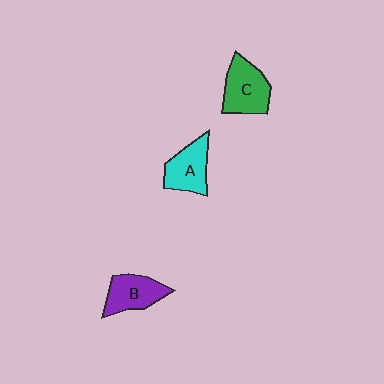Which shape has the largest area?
Shape C (green).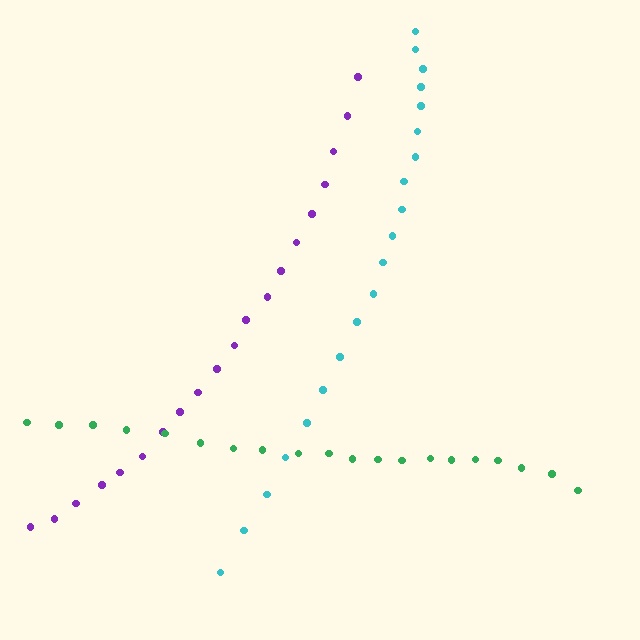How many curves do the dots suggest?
There are 3 distinct paths.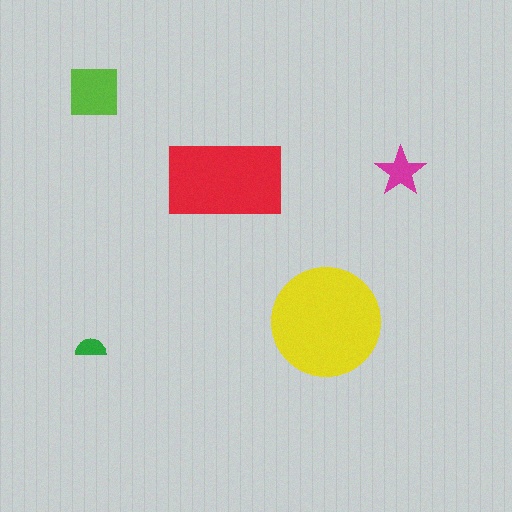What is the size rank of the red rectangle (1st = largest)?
2nd.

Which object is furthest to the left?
The green semicircle is leftmost.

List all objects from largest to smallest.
The yellow circle, the red rectangle, the lime square, the magenta star, the green semicircle.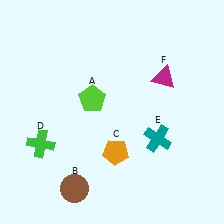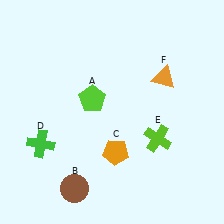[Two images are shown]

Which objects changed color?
E changed from teal to lime. F changed from magenta to orange.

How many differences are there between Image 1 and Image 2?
There are 2 differences between the two images.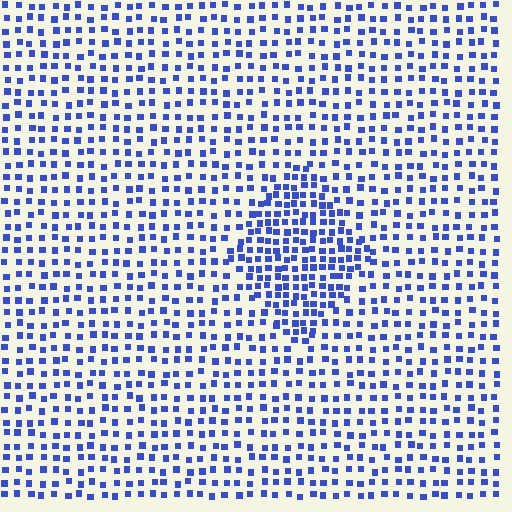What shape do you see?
I see a diamond.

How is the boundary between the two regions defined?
The boundary is defined by a change in element density (approximately 1.8x ratio). All elements are the same color, size, and shape.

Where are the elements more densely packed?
The elements are more densely packed inside the diamond boundary.